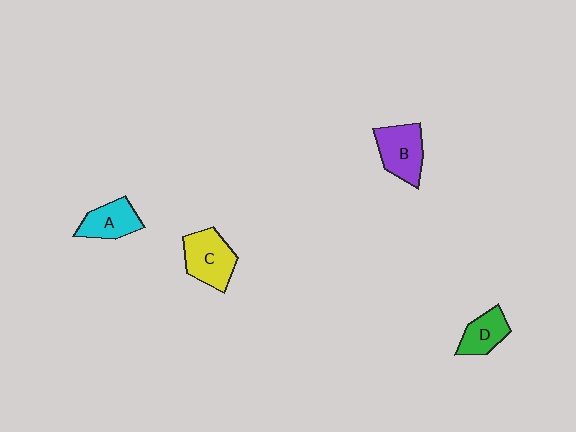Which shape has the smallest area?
Shape D (green).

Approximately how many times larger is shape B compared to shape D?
Approximately 1.4 times.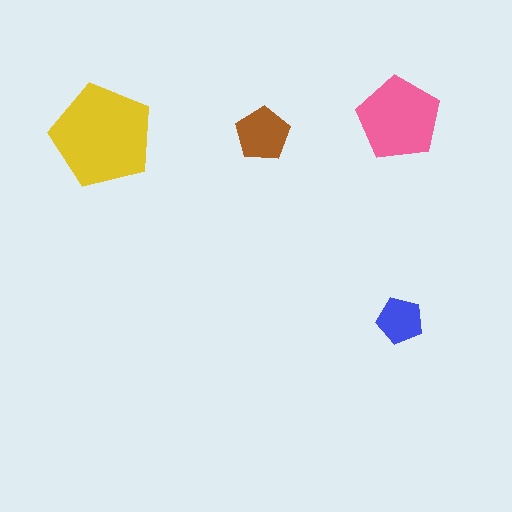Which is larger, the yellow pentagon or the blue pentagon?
The yellow one.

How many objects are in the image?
There are 4 objects in the image.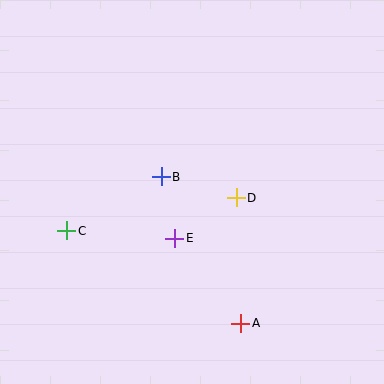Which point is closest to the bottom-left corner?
Point C is closest to the bottom-left corner.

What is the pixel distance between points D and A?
The distance between D and A is 125 pixels.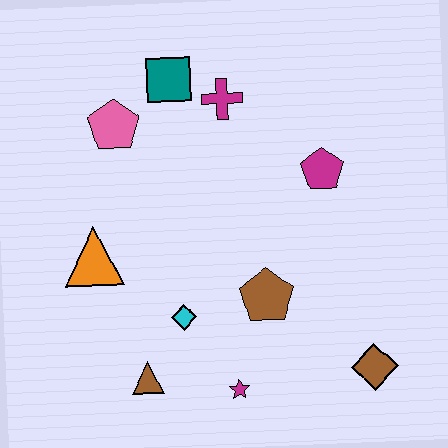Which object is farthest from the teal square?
The brown diamond is farthest from the teal square.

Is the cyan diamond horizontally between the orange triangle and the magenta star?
Yes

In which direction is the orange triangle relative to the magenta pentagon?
The orange triangle is to the left of the magenta pentagon.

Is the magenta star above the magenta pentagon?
No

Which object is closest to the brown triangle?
The cyan diamond is closest to the brown triangle.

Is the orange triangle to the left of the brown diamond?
Yes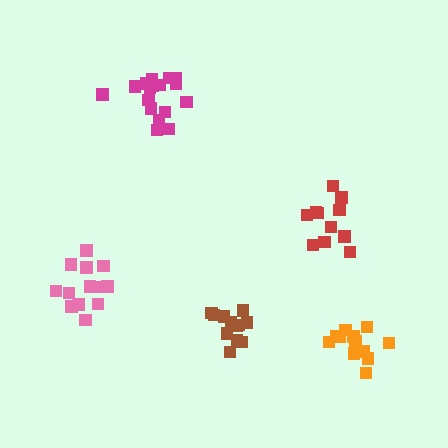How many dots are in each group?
Group 1: 17 dots, Group 2: 13 dots, Group 3: 11 dots, Group 4: 12 dots, Group 5: 13 dots (66 total).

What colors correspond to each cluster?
The clusters are colored: magenta, pink, red, brown, orange.